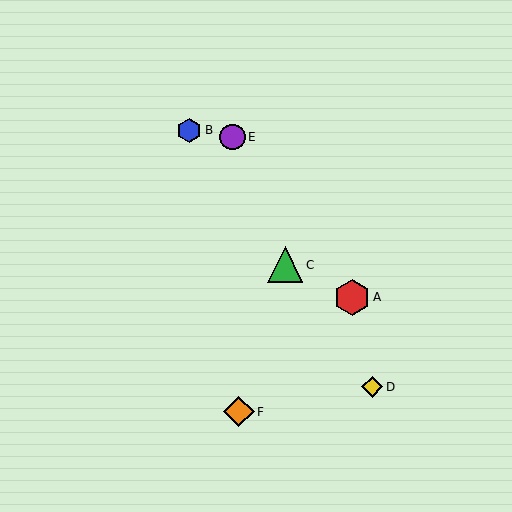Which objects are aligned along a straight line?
Objects B, C, D are aligned along a straight line.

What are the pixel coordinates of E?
Object E is at (232, 137).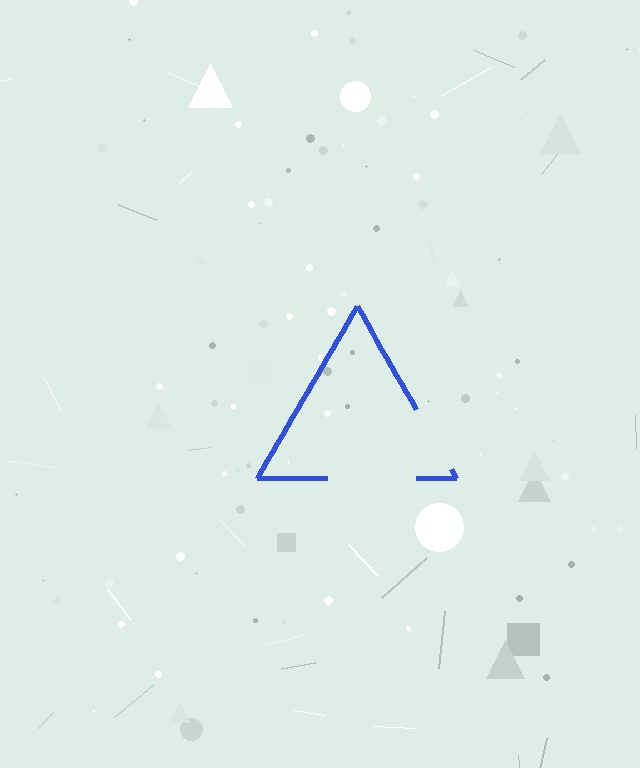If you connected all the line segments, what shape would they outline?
They would outline a triangle.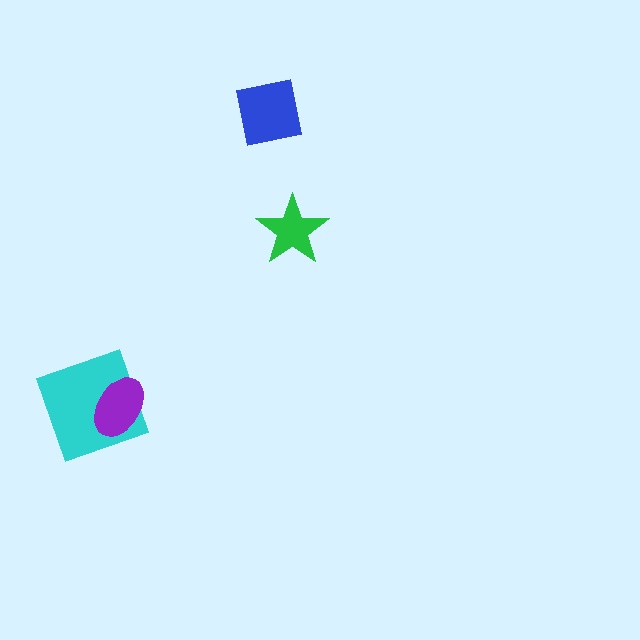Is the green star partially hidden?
No, no other shape covers it.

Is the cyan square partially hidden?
Yes, it is partially covered by another shape.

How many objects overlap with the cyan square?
1 object overlaps with the cyan square.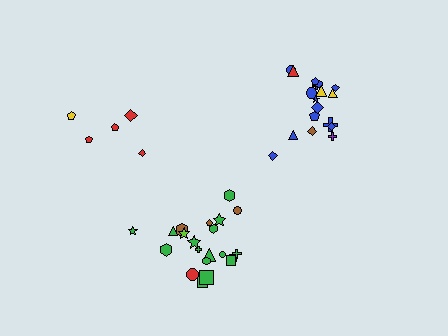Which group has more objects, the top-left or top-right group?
The top-right group.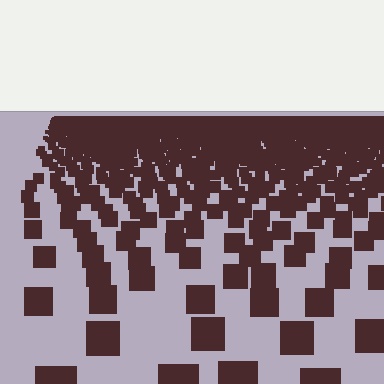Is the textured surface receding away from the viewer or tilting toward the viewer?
The surface is receding away from the viewer. Texture elements get smaller and denser toward the top.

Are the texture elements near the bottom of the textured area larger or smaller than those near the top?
Larger. Near the bottom, elements are closer to the viewer and appear at a bigger on-screen size.